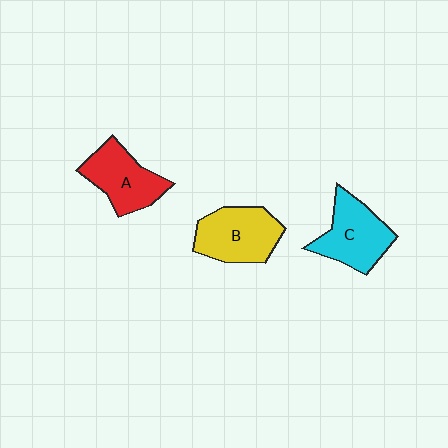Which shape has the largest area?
Shape B (yellow).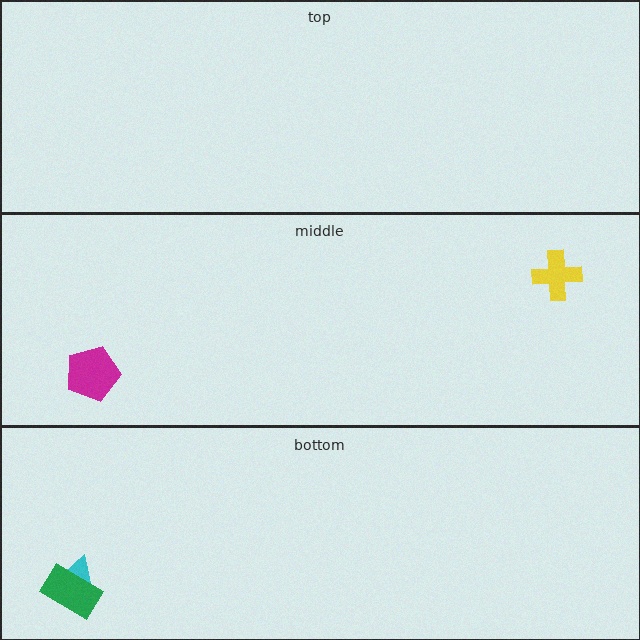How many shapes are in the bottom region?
2.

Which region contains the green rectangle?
The bottom region.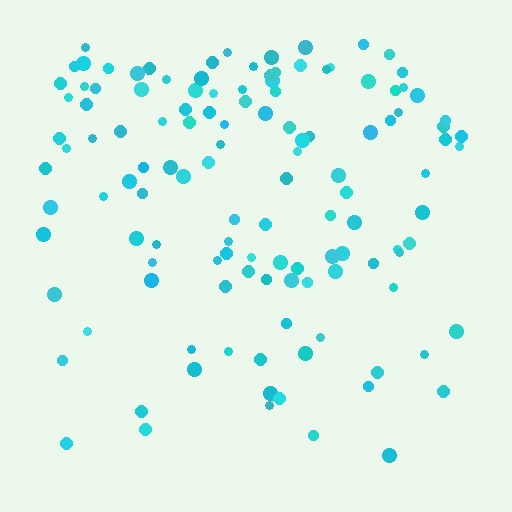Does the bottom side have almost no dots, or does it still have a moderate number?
Still a moderate number, just noticeably fewer than the top.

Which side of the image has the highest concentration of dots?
The top.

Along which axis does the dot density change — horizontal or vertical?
Vertical.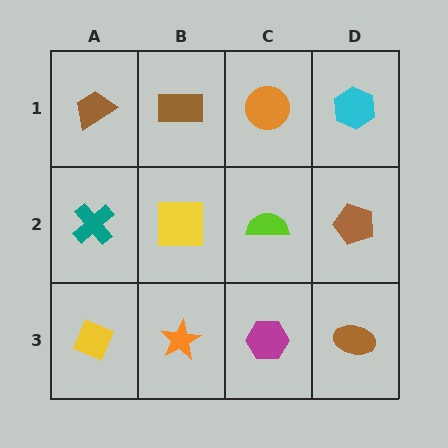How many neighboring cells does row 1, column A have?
2.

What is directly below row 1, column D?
A brown pentagon.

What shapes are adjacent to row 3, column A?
A teal cross (row 2, column A), an orange star (row 3, column B).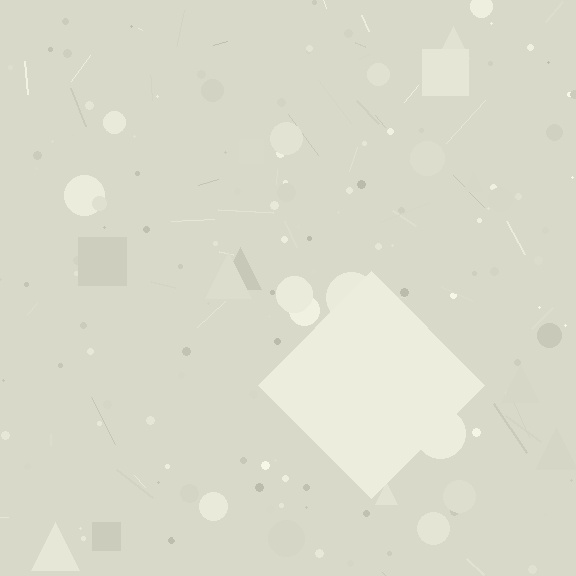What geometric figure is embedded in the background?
A diamond is embedded in the background.